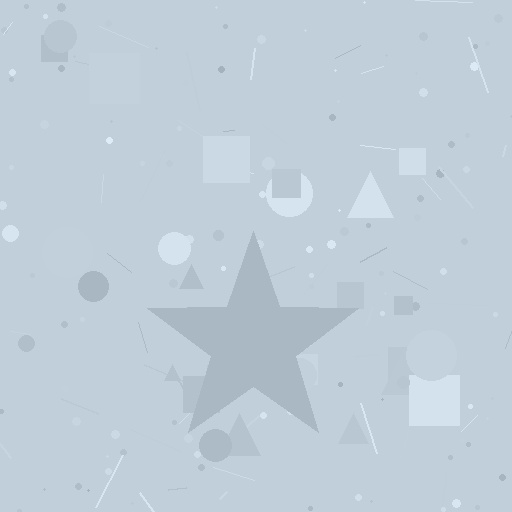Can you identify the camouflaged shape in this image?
The camouflaged shape is a star.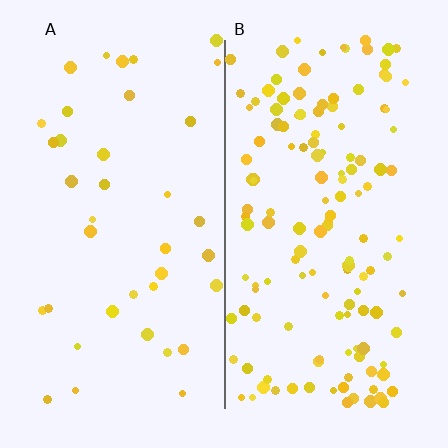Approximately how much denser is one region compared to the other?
Approximately 3.6× — region B over region A.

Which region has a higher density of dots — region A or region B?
B (the right).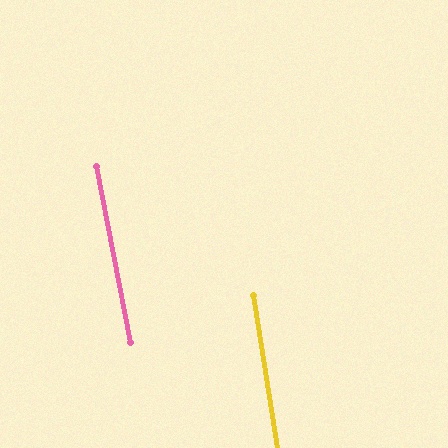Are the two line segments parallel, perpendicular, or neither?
Parallel — their directions differ by only 1.5°.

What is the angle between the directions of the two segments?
Approximately 2 degrees.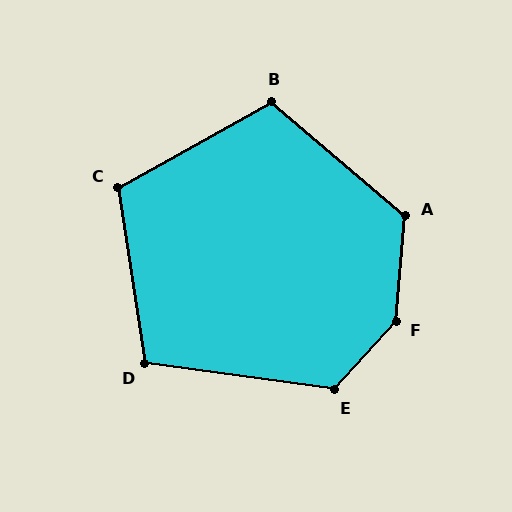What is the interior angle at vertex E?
Approximately 124 degrees (obtuse).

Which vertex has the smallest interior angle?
D, at approximately 107 degrees.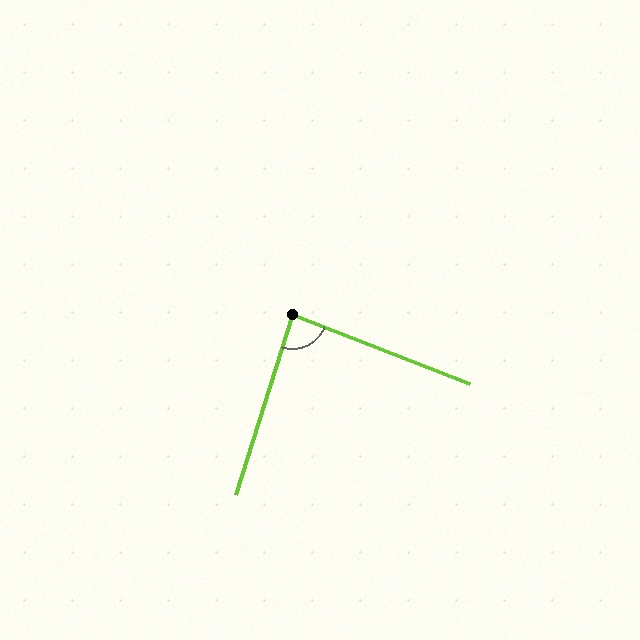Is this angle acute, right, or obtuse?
It is approximately a right angle.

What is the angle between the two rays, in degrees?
Approximately 86 degrees.